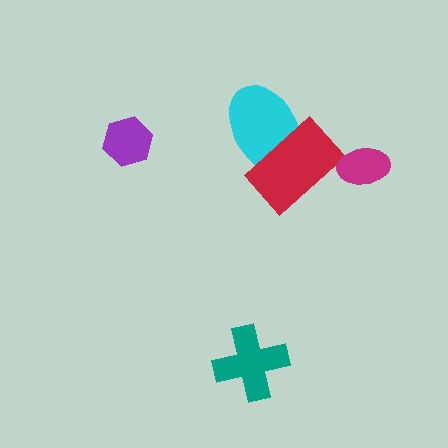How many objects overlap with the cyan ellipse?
1 object overlaps with the cyan ellipse.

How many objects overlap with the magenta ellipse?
0 objects overlap with the magenta ellipse.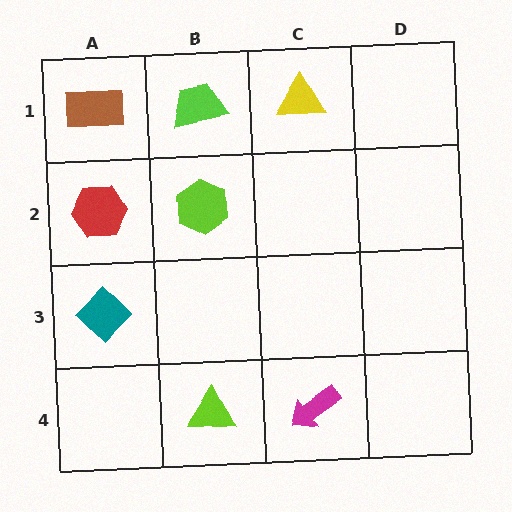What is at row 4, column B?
A lime triangle.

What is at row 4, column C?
A magenta arrow.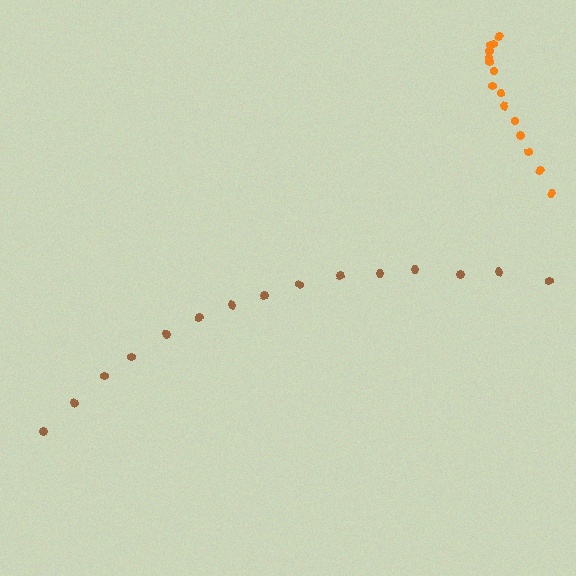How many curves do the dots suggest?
There are 2 distinct paths.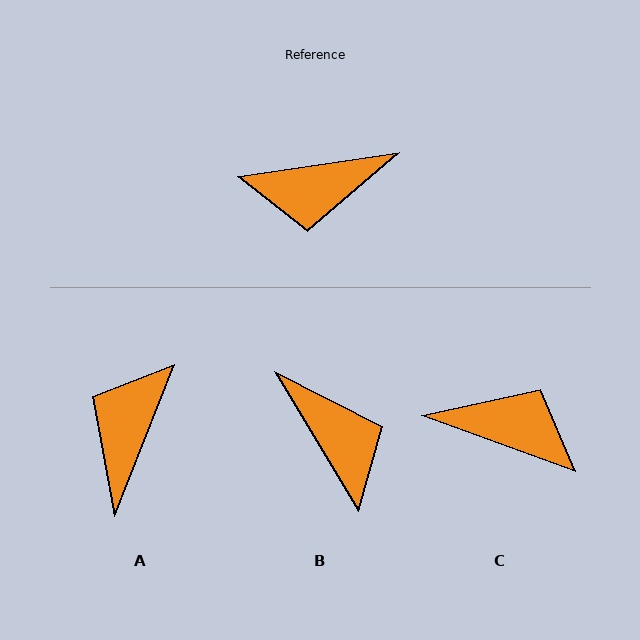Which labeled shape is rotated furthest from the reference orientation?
C, about 152 degrees away.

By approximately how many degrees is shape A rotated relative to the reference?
Approximately 120 degrees clockwise.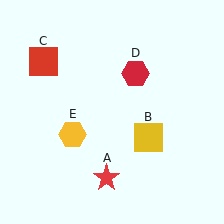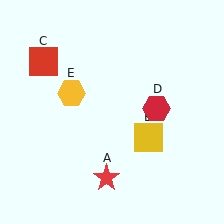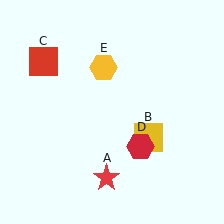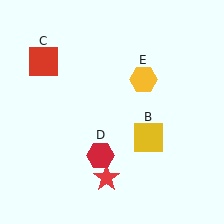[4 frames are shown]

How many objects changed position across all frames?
2 objects changed position: red hexagon (object D), yellow hexagon (object E).